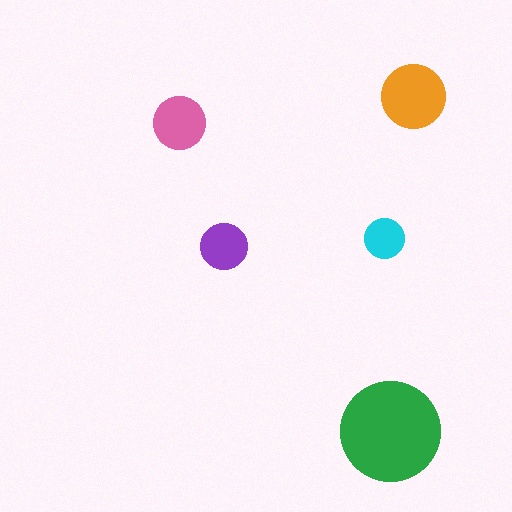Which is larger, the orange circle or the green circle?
The green one.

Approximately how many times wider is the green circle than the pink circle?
About 2 times wider.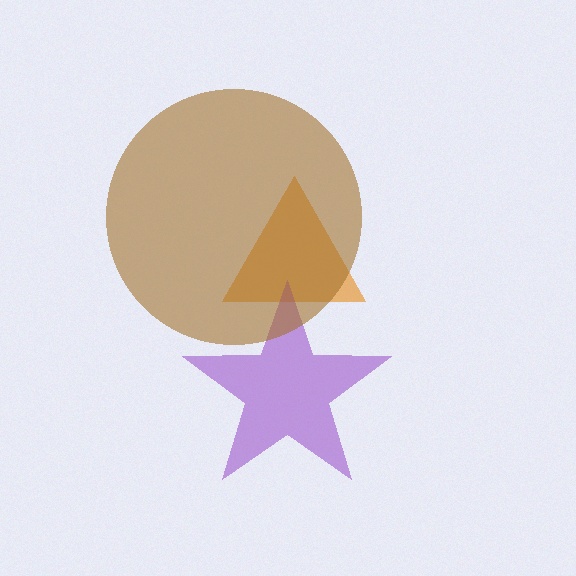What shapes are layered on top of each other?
The layered shapes are: an orange triangle, a purple star, a brown circle.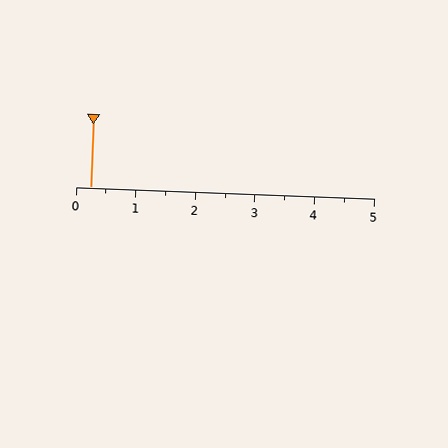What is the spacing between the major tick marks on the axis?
The major ticks are spaced 1 apart.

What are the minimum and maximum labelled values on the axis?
The axis runs from 0 to 5.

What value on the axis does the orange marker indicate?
The marker indicates approximately 0.2.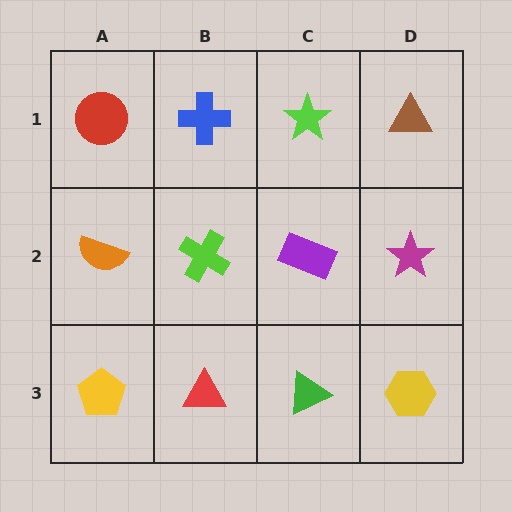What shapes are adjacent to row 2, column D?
A brown triangle (row 1, column D), a yellow hexagon (row 3, column D), a purple rectangle (row 2, column C).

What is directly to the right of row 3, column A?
A red triangle.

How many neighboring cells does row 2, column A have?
3.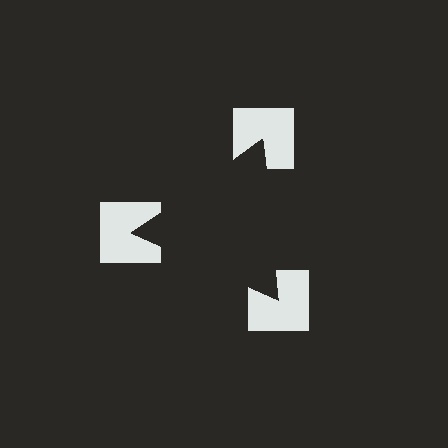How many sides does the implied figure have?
3 sides.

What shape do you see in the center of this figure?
An illusory triangle — its edges are inferred from the aligned wedge cuts in the notched squares, not physically drawn.